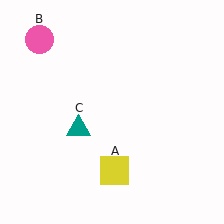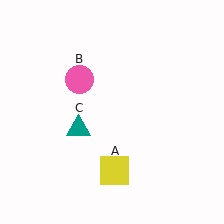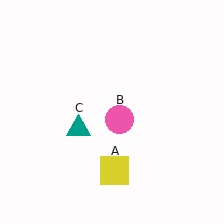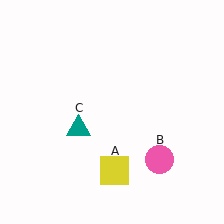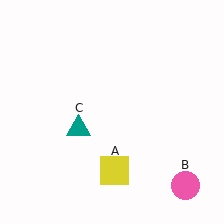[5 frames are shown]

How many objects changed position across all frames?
1 object changed position: pink circle (object B).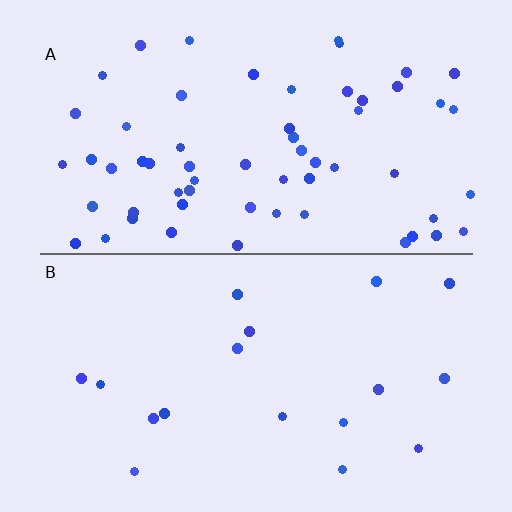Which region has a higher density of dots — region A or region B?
A (the top).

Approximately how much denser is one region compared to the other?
Approximately 3.5× — region A over region B.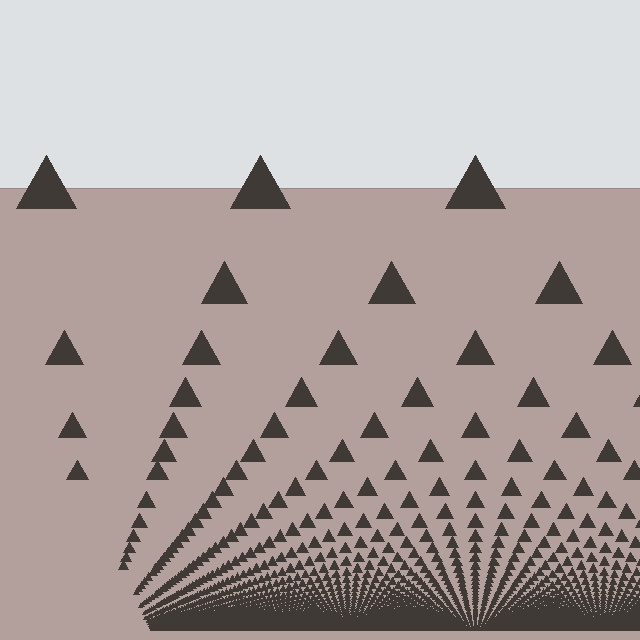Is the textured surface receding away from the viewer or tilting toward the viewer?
The surface appears to tilt toward the viewer. Texture elements get larger and sparser toward the top.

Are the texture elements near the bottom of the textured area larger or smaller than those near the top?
Smaller. The gradient is inverted — elements near the bottom are smaller and denser.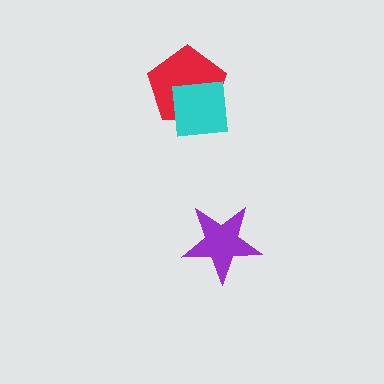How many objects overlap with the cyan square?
1 object overlaps with the cyan square.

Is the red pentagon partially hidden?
Yes, it is partially covered by another shape.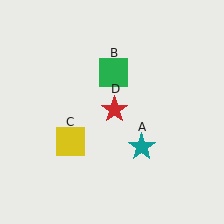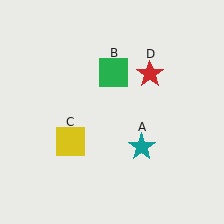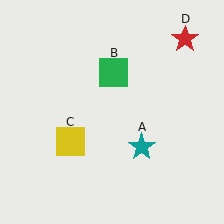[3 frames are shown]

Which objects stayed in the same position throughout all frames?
Teal star (object A) and green square (object B) and yellow square (object C) remained stationary.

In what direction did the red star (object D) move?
The red star (object D) moved up and to the right.